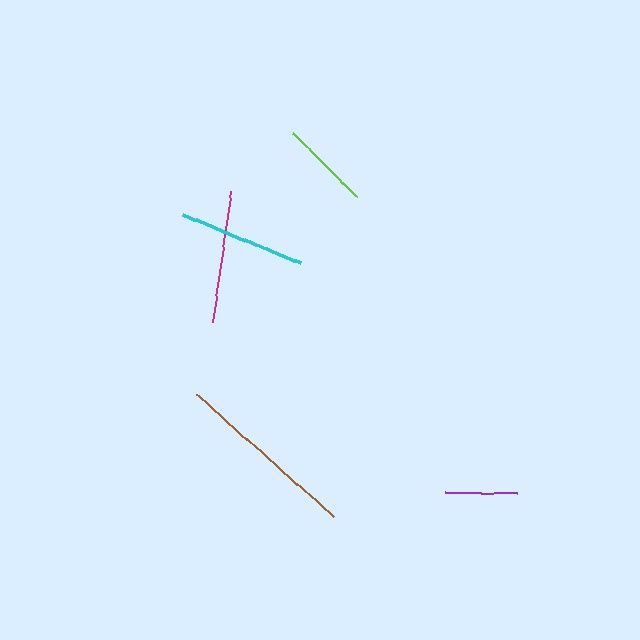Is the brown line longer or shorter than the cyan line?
The brown line is longer than the cyan line.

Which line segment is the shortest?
The purple line is the shortest at approximately 72 pixels.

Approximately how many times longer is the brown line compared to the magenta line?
The brown line is approximately 1.4 times the length of the magenta line.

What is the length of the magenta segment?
The magenta segment is approximately 132 pixels long.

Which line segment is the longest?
The brown line is the longest at approximately 184 pixels.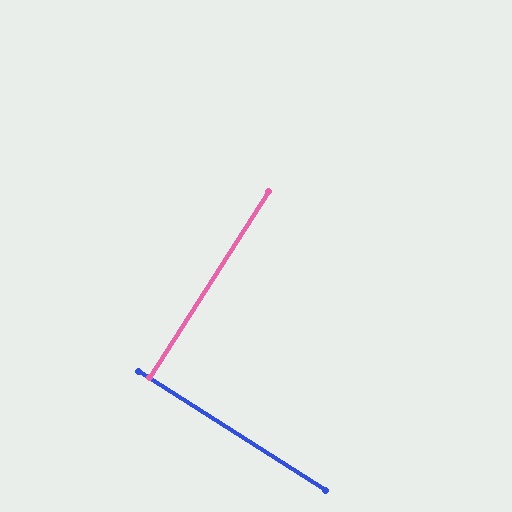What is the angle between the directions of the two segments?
Approximately 90 degrees.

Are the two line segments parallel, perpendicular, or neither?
Perpendicular — they meet at approximately 90°.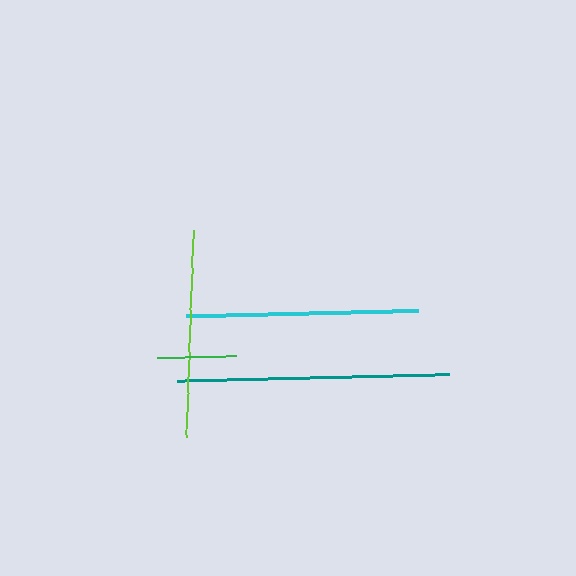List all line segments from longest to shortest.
From longest to shortest: teal, cyan, lime, green.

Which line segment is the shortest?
The green line is the shortest at approximately 80 pixels.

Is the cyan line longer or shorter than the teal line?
The teal line is longer than the cyan line.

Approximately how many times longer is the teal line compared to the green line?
The teal line is approximately 3.4 times the length of the green line.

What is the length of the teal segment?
The teal segment is approximately 272 pixels long.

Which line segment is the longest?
The teal line is the longest at approximately 272 pixels.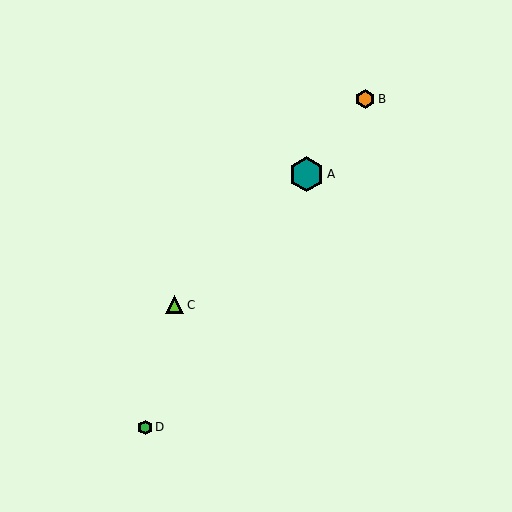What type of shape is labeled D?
Shape D is a green hexagon.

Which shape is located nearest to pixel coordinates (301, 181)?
The teal hexagon (labeled A) at (306, 174) is nearest to that location.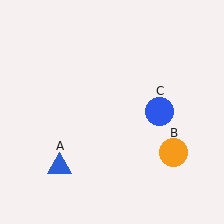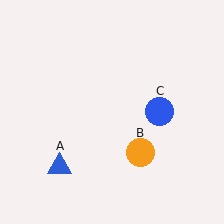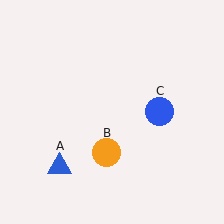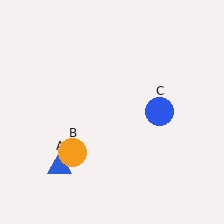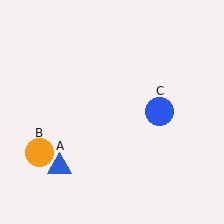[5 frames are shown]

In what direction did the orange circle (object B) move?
The orange circle (object B) moved left.